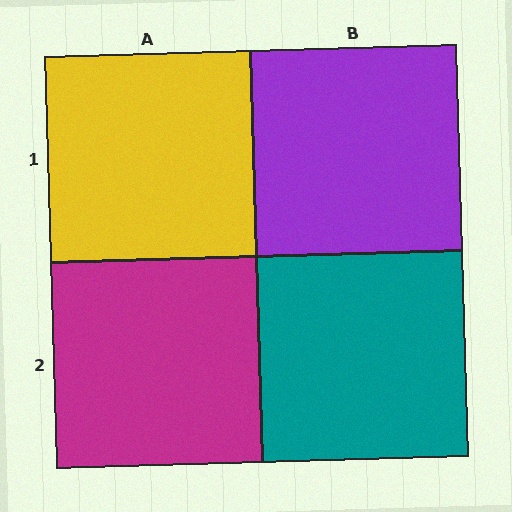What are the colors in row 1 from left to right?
Yellow, purple.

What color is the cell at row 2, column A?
Magenta.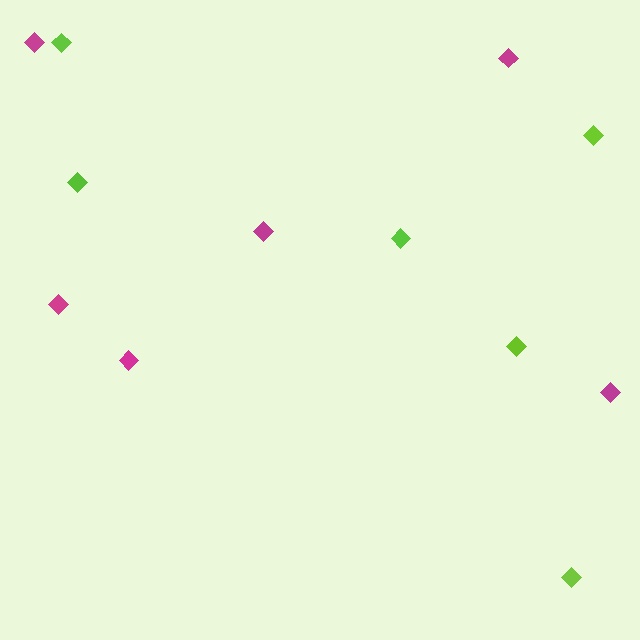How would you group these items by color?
There are 2 groups: one group of magenta diamonds (6) and one group of lime diamonds (6).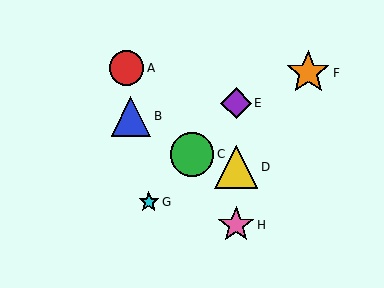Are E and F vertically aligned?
No, E is at x≈236 and F is at x≈308.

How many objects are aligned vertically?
3 objects (D, E, H) are aligned vertically.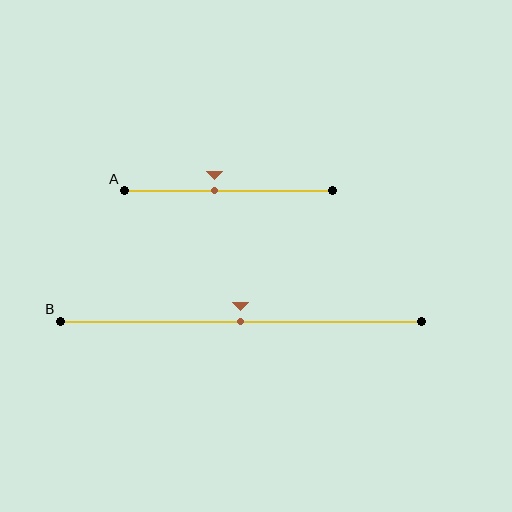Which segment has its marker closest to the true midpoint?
Segment B has its marker closest to the true midpoint.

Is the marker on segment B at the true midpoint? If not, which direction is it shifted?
Yes, the marker on segment B is at the true midpoint.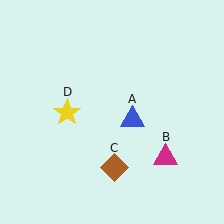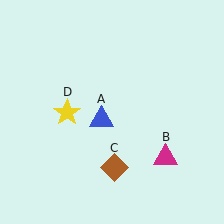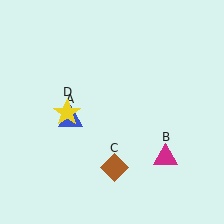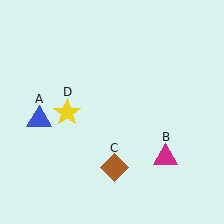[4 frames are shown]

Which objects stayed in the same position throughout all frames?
Magenta triangle (object B) and brown diamond (object C) and yellow star (object D) remained stationary.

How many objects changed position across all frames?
1 object changed position: blue triangle (object A).